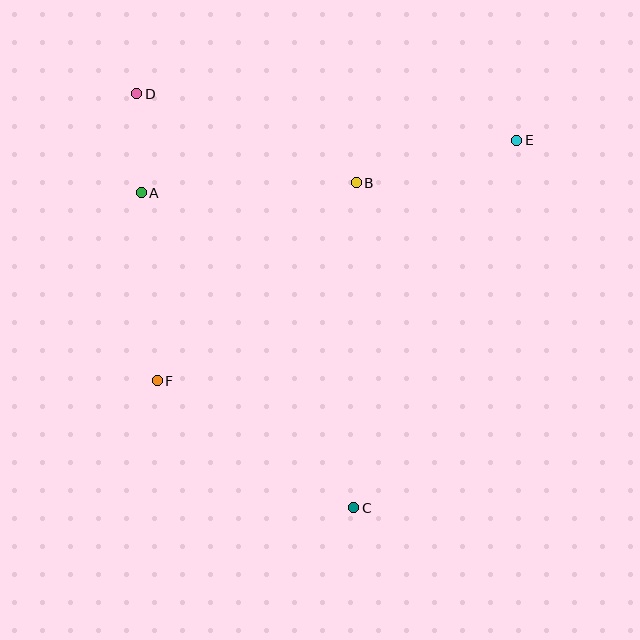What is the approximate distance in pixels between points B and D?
The distance between B and D is approximately 237 pixels.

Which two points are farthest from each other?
Points C and D are farthest from each other.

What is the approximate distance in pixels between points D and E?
The distance between D and E is approximately 383 pixels.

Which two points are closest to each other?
Points A and D are closest to each other.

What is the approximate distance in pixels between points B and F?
The distance between B and F is approximately 280 pixels.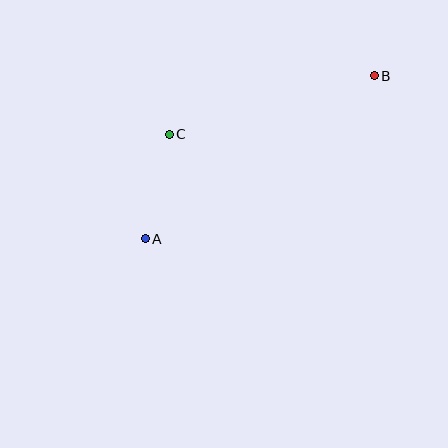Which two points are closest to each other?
Points A and C are closest to each other.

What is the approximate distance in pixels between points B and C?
The distance between B and C is approximately 213 pixels.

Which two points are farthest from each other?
Points A and B are farthest from each other.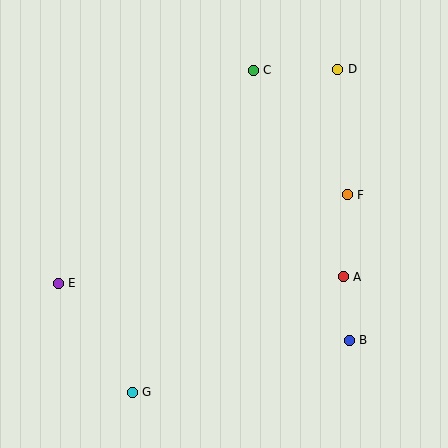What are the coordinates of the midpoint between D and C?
The midpoint between D and C is at (296, 70).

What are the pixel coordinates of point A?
Point A is at (343, 277).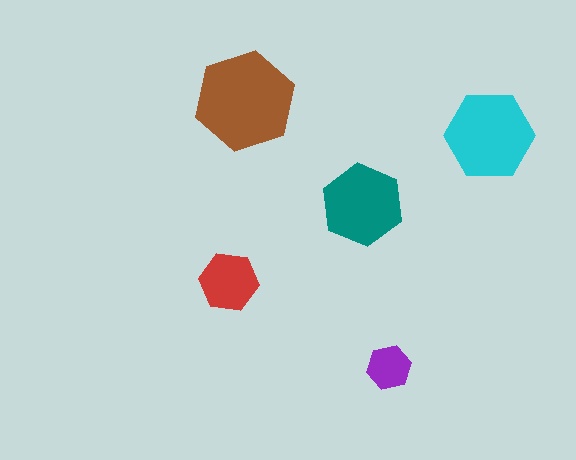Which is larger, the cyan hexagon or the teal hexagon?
The cyan one.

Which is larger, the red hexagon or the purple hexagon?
The red one.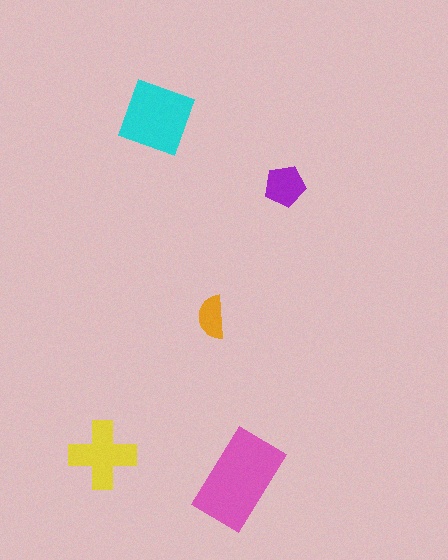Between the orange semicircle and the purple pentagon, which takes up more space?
The purple pentagon.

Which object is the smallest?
The orange semicircle.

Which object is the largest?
The pink rectangle.